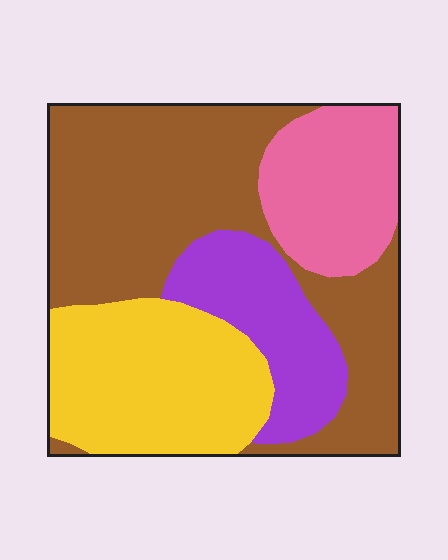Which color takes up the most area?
Brown, at roughly 45%.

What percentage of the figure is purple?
Purple covers around 15% of the figure.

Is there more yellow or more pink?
Yellow.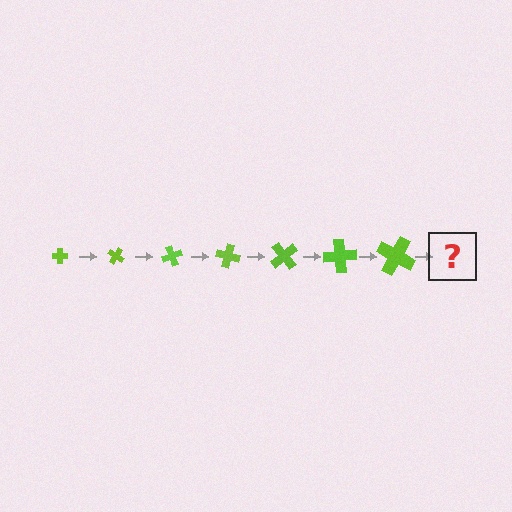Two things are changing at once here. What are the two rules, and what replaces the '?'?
The two rules are that the cross grows larger each step and it rotates 35 degrees each step. The '?' should be a cross, larger than the previous one and rotated 245 degrees from the start.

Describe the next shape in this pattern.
It should be a cross, larger than the previous one and rotated 245 degrees from the start.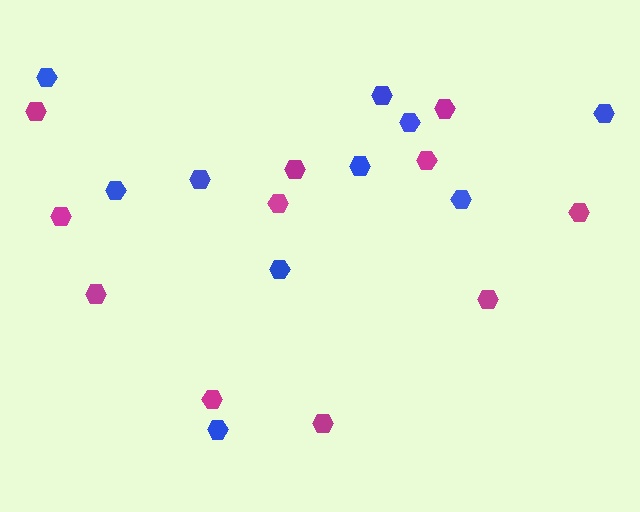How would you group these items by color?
There are 2 groups: one group of magenta hexagons (11) and one group of blue hexagons (10).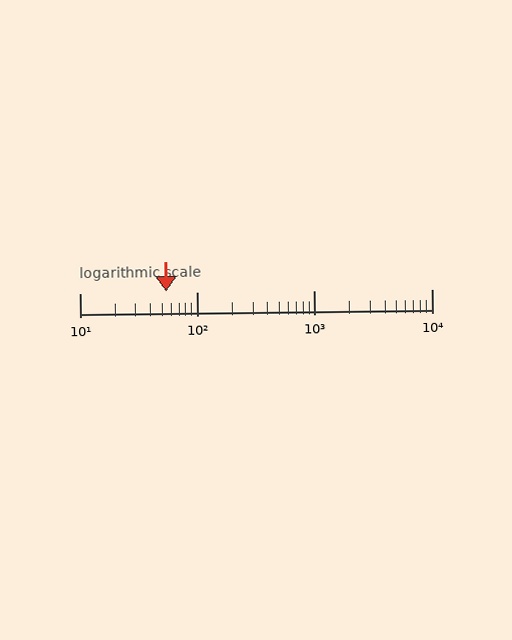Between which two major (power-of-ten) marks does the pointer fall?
The pointer is between 10 and 100.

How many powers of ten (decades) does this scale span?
The scale spans 3 decades, from 10 to 10000.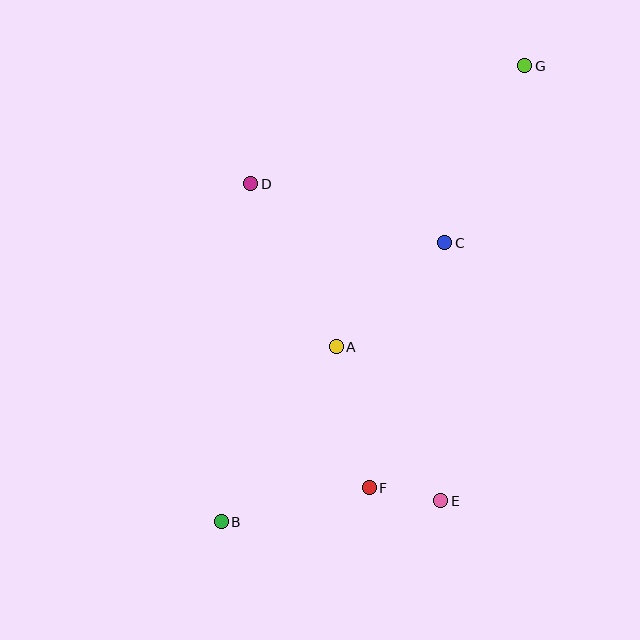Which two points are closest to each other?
Points E and F are closest to each other.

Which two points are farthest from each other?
Points B and G are farthest from each other.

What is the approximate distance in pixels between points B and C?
The distance between B and C is approximately 357 pixels.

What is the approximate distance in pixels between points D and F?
The distance between D and F is approximately 326 pixels.